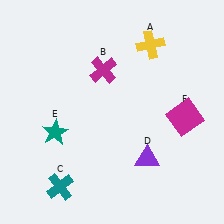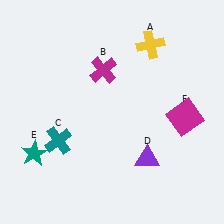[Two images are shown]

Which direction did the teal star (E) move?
The teal star (E) moved left.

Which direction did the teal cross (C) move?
The teal cross (C) moved up.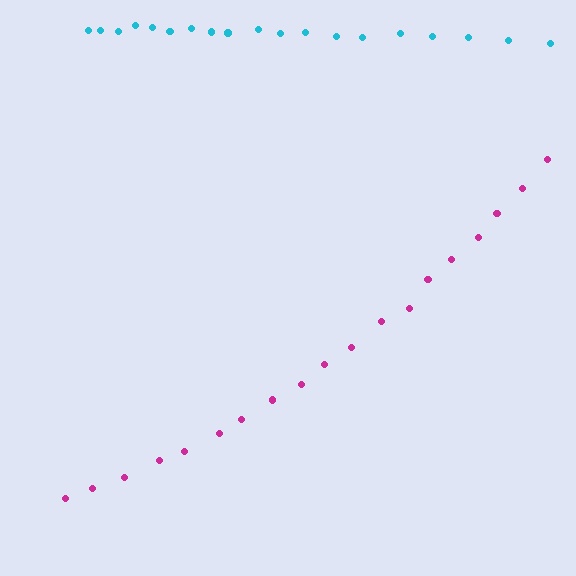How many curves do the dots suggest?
There are 2 distinct paths.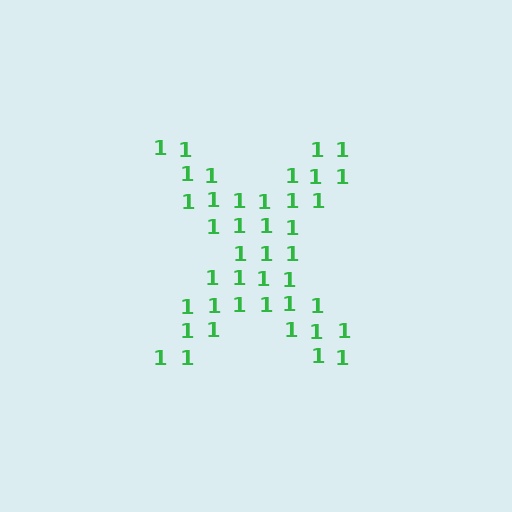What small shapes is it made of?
It is made of small digit 1's.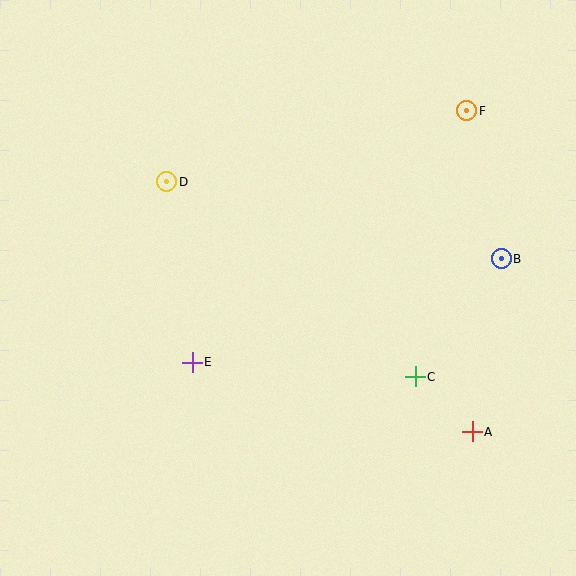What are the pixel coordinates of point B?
Point B is at (501, 259).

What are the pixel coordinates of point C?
Point C is at (415, 377).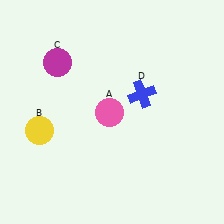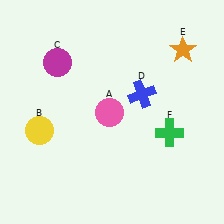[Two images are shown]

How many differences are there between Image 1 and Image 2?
There are 2 differences between the two images.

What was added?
An orange star (E), a green cross (F) were added in Image 2.